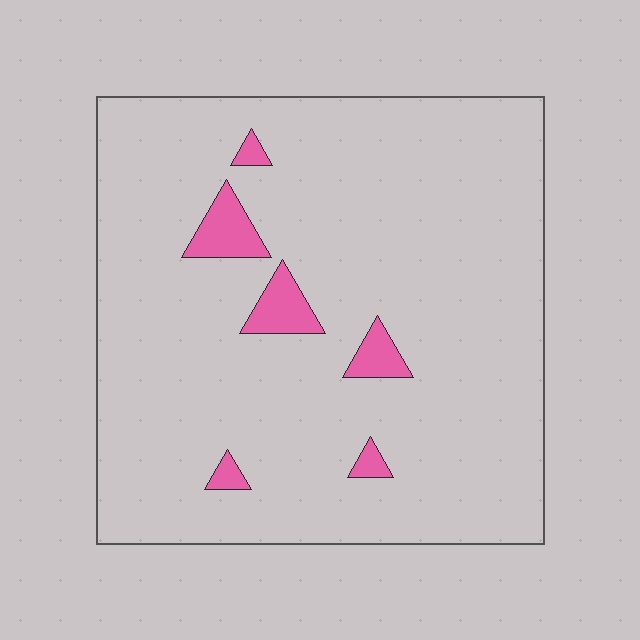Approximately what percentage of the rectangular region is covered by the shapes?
Approximately 5%.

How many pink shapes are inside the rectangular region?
6.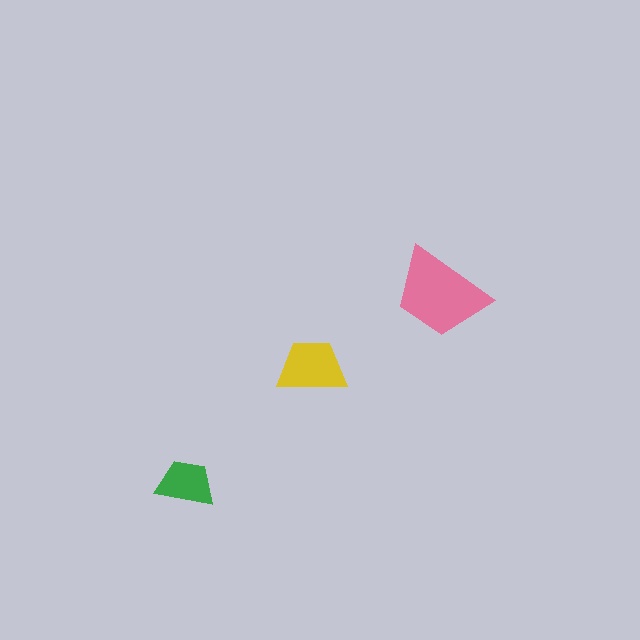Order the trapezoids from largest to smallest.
the pink one, the yellow one, the green one.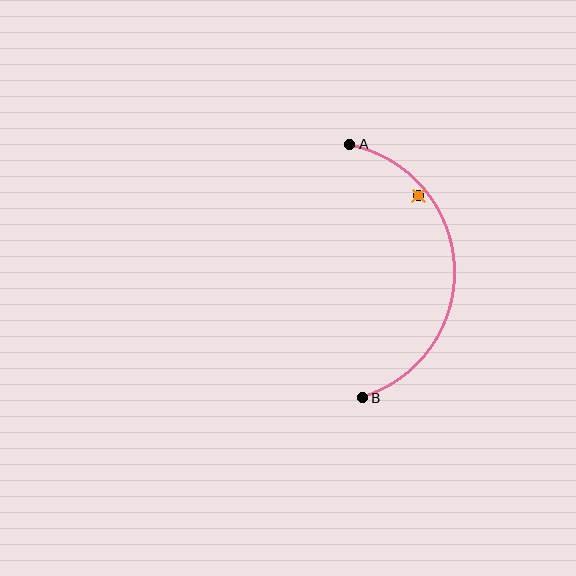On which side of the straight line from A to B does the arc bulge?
The arc bulges to the right of the straight line connecting A and B.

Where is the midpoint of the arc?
The arc midpoint is the point on the curve farthest from the straight line joining A and B. It sits to the right of that line.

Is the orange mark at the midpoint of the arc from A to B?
No — the orange mark does not lie on the arc at all. It sits slightly inside the curve.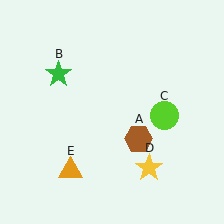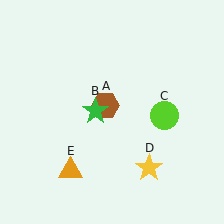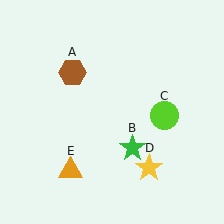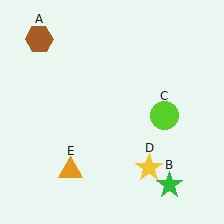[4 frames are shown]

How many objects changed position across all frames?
2 objects changed position: brown hexagon (object A), green star (object B).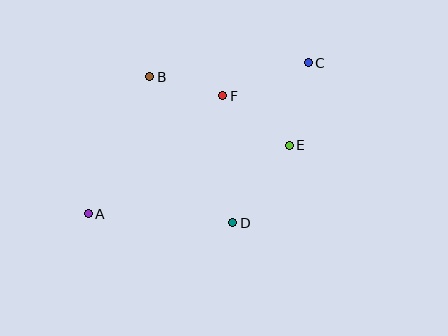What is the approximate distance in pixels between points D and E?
The distance between D and E is approximately 96 pixels.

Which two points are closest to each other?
Points B and F are closest to each other.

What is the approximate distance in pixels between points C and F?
The distance between C and F is approximately 91 pixels.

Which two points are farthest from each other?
Points A and C are farthest from each other.